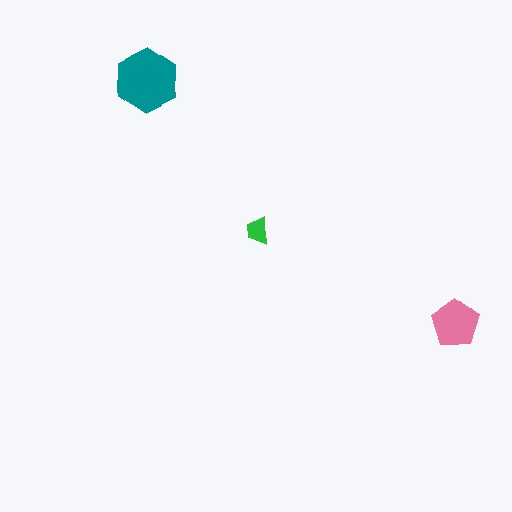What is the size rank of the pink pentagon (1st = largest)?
2nd.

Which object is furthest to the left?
The teal hexagon is leftmost.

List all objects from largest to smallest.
The teal hexagon, the pink pentagon, the green trapezoid.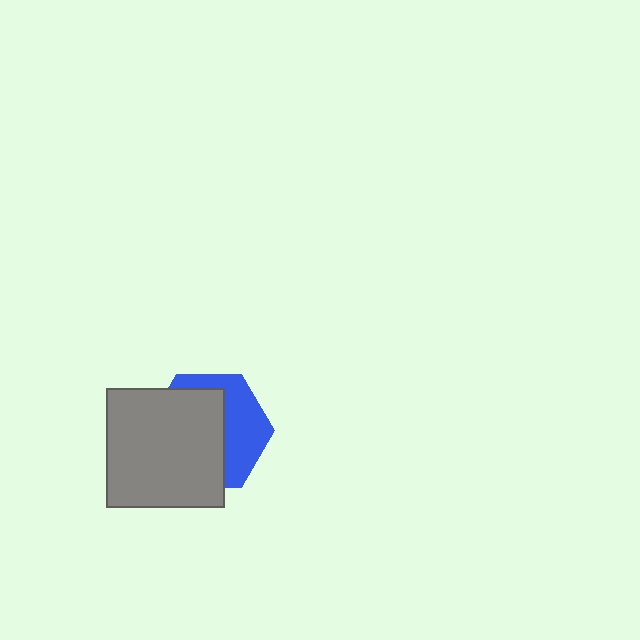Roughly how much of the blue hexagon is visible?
A small part of it is visible (roughly 40%).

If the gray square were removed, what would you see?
You would see the complete blue hexagon.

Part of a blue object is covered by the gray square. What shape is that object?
It is a hexagon.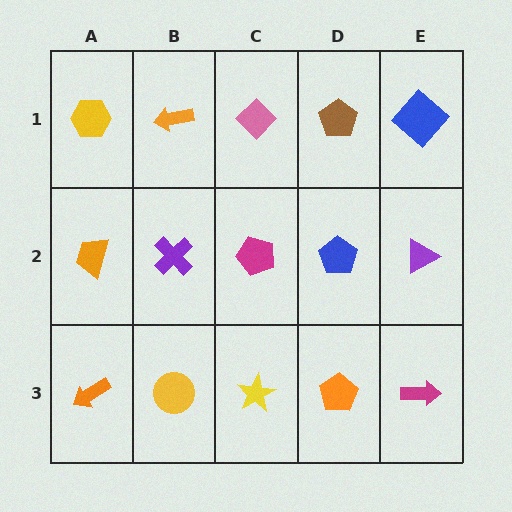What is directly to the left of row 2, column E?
A blue pentagon.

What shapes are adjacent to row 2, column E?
A blue diamond (row 1, column E), a magenta arrow (row 3, column E), a blue pentagon (row 2, column D).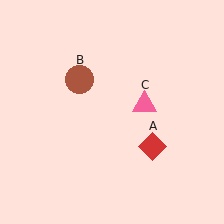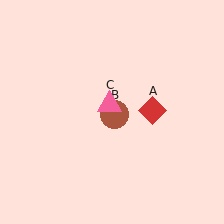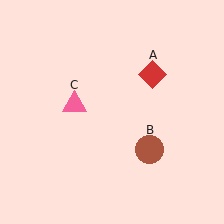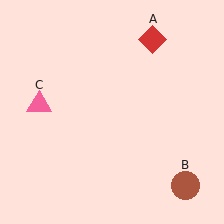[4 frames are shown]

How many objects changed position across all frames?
3 objects changed position: red diamond (object A), brown circle (object B), pink triangle (object C).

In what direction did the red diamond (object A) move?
The red diamond (object A) moved up.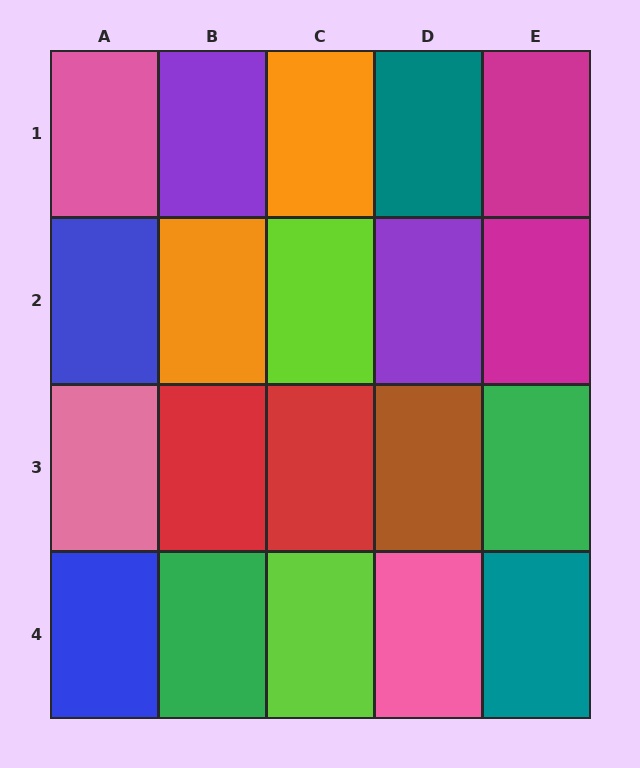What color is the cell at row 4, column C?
Lime.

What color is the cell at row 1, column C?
Orange.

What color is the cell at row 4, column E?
Teal.